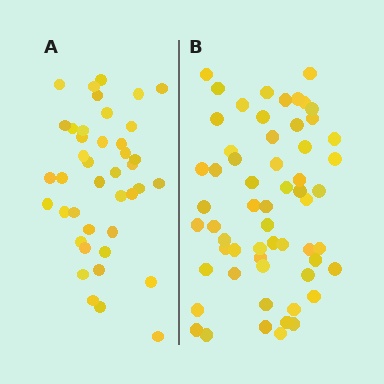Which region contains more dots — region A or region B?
Region B (the right region) has more dots.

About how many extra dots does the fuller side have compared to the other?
Region B has approximately 20 more dots than region A.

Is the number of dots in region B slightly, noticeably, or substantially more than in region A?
Region B has noticeably more, but not dramatically so. The ratio is roughly 1.4 to 1.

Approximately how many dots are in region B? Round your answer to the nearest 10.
About 60 dots. (The exact count is 59, which rounds to 60.)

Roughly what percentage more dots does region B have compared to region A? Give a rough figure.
About 45% more.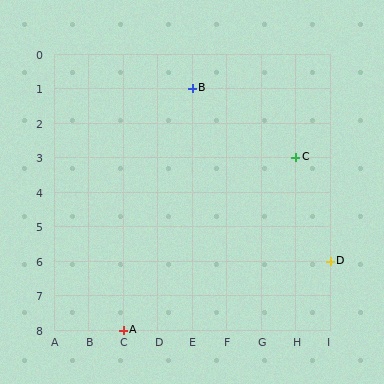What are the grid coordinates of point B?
Point B is at grid coordinates (E, 1).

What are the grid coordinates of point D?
Point D is at grid coordinates (I, 6).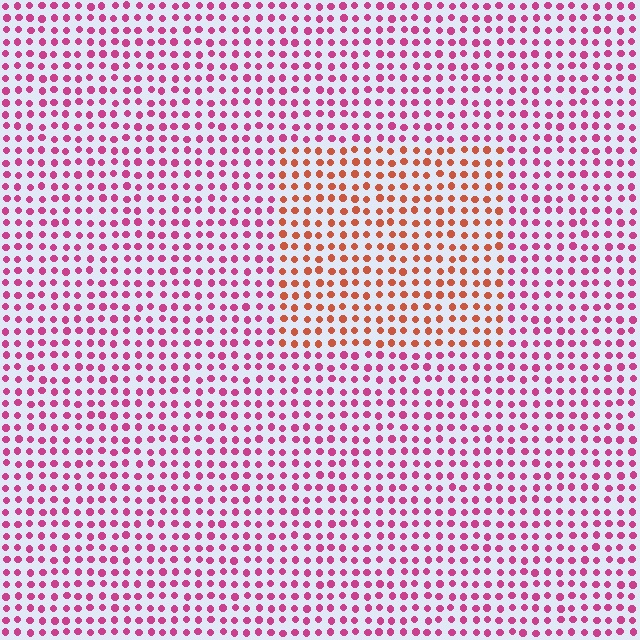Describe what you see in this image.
The image is filled with small magenta elements in a uniform arrangement. A rectangle-shaped region is visible where the elements are tinted to a slightly different hue, forming a subtle color boundary.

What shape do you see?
I see a rectangle.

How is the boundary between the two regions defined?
The boundary is defined purely by a slight shift in hue (about 44 degrees). Spacing, size, and orientation are identical on both sides.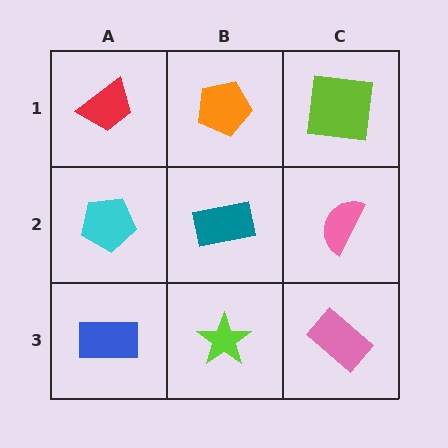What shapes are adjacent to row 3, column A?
A cyan pentagon (row 2, column A), a lime star (row 3, column B).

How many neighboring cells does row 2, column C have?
3.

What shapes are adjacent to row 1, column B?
A teal rectangle (row 2, column B), a red trapezoid (row 1, column A), a lime square (row 1, column C).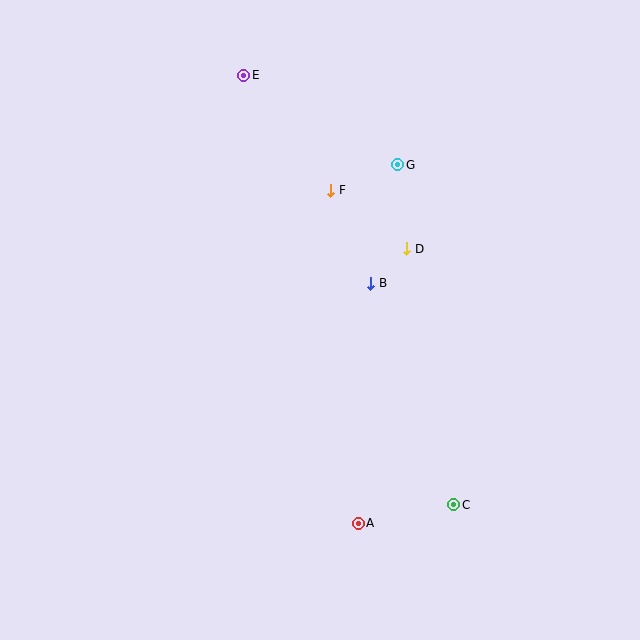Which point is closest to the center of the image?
Point B at (371, 283) is closest to the center.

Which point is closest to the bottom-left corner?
Point A is closest to the bottom-left corner.